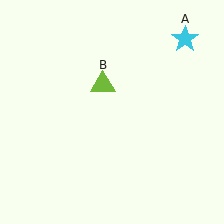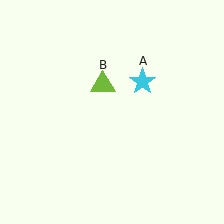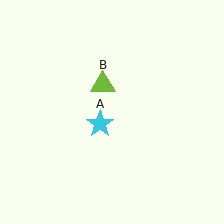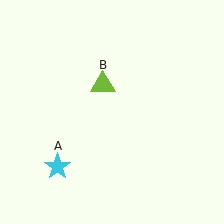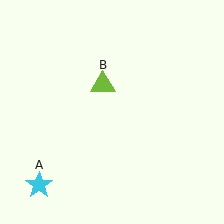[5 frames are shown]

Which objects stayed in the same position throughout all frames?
Lime triangle (object B) remained stationary.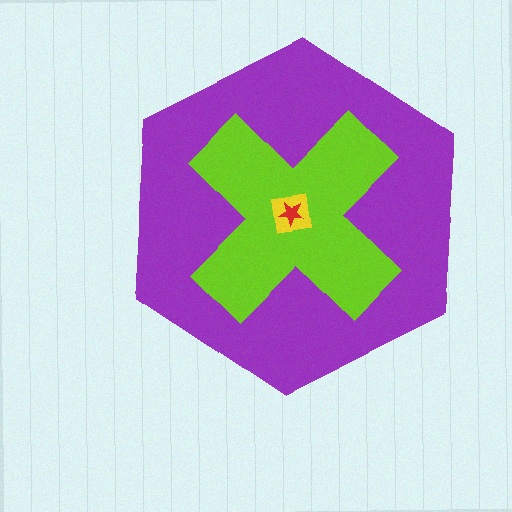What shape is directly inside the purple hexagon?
The lime cross.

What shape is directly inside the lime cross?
The yellow square.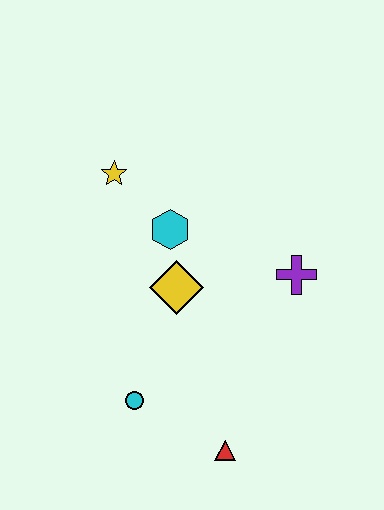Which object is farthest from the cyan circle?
The yellow star is farthest from the cyan circle.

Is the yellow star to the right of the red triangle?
No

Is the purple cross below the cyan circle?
No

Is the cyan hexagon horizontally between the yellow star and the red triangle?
Yes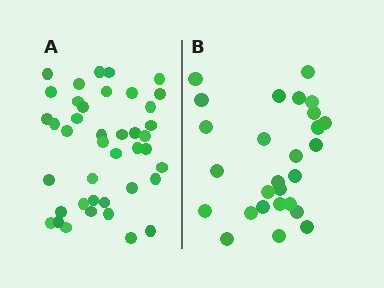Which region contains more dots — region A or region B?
Region A (the left region) has more dots.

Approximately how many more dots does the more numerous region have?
Region A has approximately 15 more dots than region B.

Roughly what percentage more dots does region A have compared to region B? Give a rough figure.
About 50% more.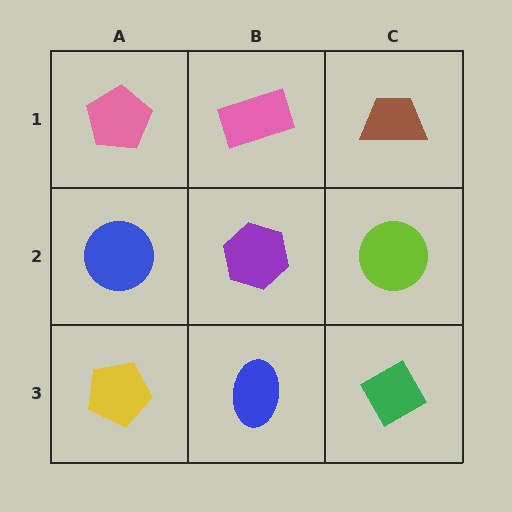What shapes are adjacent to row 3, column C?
A lime circle (row 2, column C), a blue ellipse (row 3, column B).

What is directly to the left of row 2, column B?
A blue circle.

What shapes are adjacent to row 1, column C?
A lime circle (row 2, column C), a pink rectangle (row 1, column B).